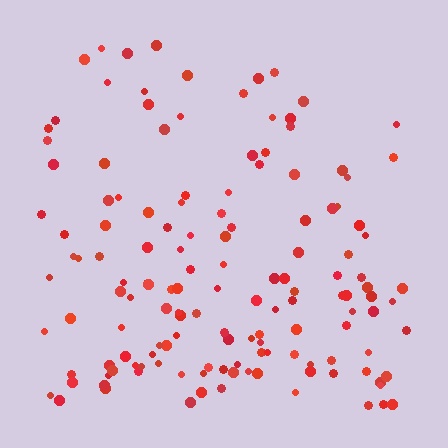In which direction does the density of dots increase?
From top to bottom, with the bottom side densest.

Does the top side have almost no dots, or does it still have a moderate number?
Still a moderate number, just noticeably fewer than the bottom.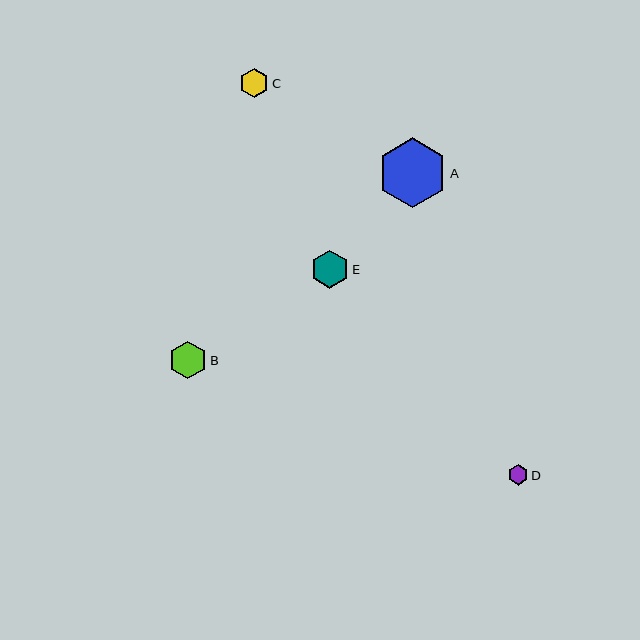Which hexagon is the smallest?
Hexagon D is the smallest with a size of approximately 20 pixels.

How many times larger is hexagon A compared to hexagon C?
Hexagon A is approximately 2.4 times the size of hexagon C.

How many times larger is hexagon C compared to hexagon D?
Hexagon C is approximately 1.4 times the size of hexagon D.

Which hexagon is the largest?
Hexagon A is the largest with a size of approximately 70 pixels.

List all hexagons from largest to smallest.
From largest to smallest: A, E, B, C, D.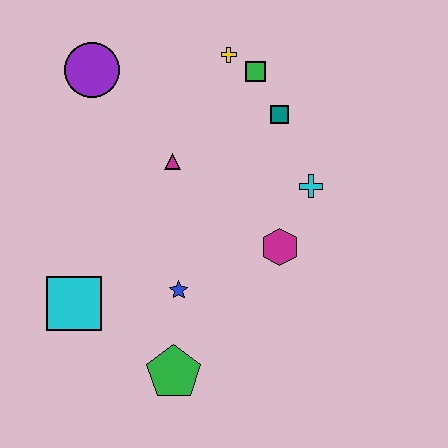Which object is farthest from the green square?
The green pentagon is farthest from the green square.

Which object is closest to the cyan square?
The blue star is closest to the cyan square.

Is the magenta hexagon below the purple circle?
Yes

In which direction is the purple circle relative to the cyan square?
The purple circle is above the cyan square.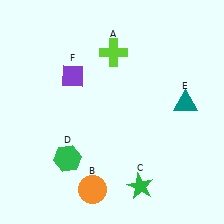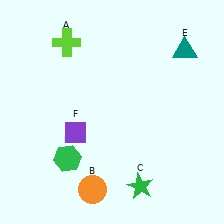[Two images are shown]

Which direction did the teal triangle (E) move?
The teal triangle (E) moved up.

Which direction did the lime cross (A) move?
The lime cross (A) moved left.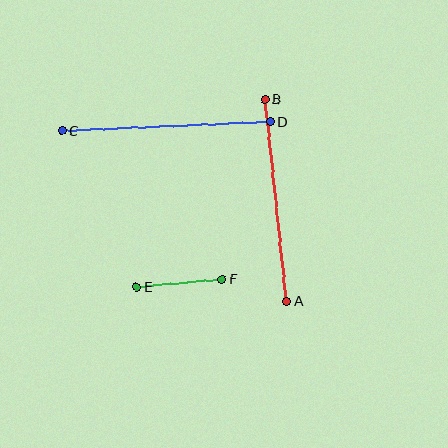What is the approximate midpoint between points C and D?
The midpoint is at approximately (166, 126) pixels.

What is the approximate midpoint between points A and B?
The midpoint is at approximately (276, 200) pixels.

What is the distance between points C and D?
The distance is approximately 209 pixels.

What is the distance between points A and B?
The distance is approximately 203 pixels.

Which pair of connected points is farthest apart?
Points C and D are farthest apart.